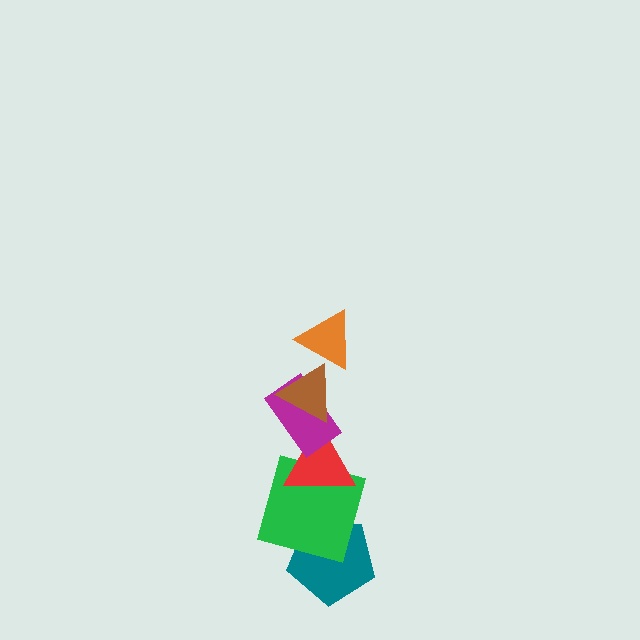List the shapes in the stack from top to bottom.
From top to bottom: the orange triangle, the brown triangle, the magenta rectangle, the red triangle, the green square, the teal pentagon.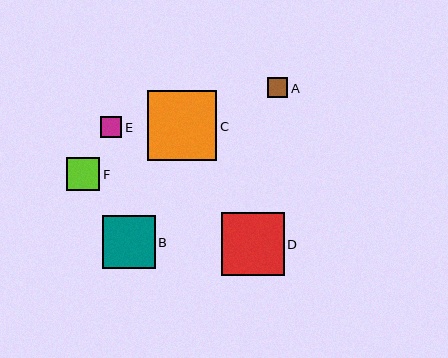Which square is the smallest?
Square A is the smallest with a size of approximately 20 pixels.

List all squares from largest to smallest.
From largest to smallest: C, D, B, F, E, A.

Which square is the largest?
Square C is the largest with a size of approximately 70 pixels.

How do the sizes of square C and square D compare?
Square C and square D are approximately the same size.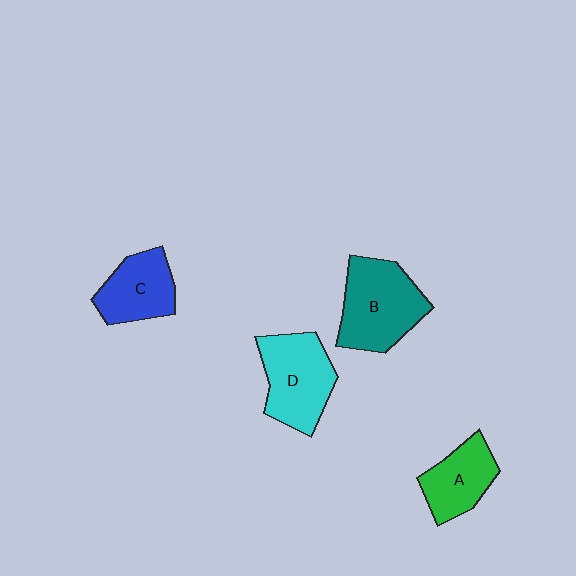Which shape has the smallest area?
Shape A (green).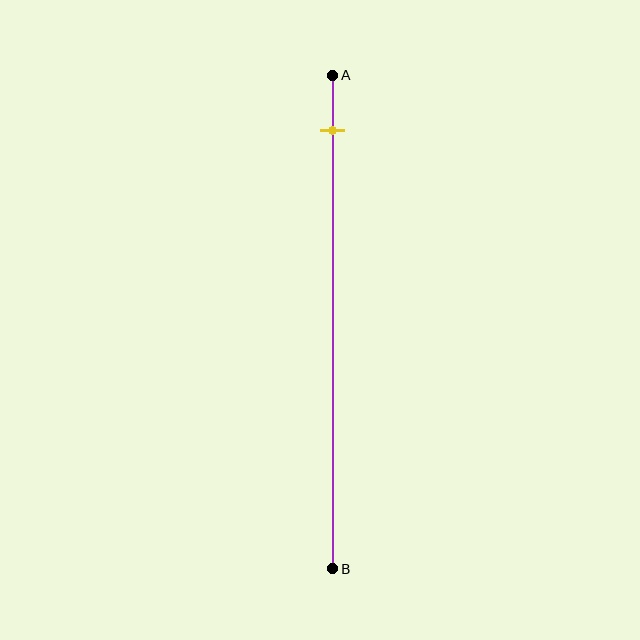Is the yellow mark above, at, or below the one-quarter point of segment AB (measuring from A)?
The yellow mark is above the one-quarter point of segment AB.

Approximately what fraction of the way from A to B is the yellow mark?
The yellow mark is approximately 10% of the way from A to B.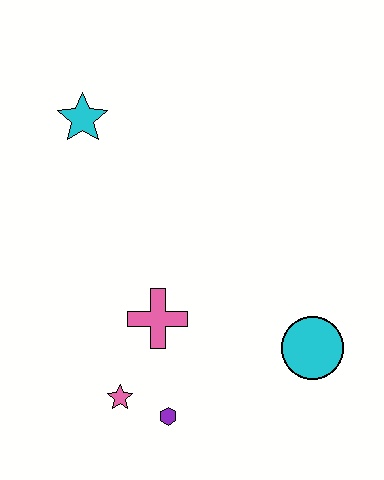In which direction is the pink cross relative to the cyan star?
The pink cross is below the cyan star.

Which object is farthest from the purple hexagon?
The cyan star is farthest from the purple hexagon.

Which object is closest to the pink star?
The purple hexagon is closest to the pink star.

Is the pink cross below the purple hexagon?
No